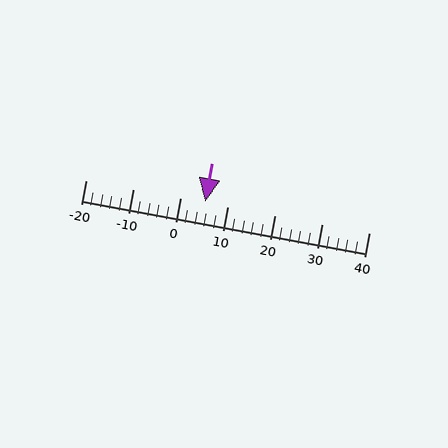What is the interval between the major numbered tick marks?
The major tick marks are spaced 10 units apart.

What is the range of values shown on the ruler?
The ruler shows values from -20 to 40.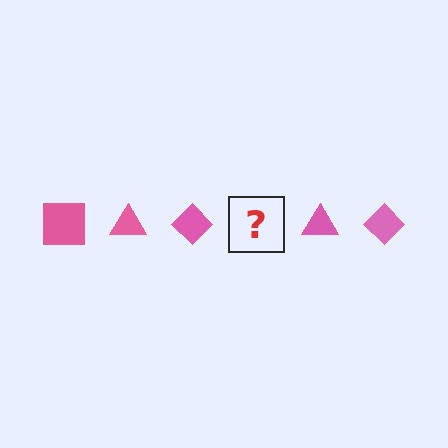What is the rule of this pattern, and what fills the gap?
The rule is that the pattern cycles through square, triangle, diamond shapes in pink. The gap should be filled with a pink square.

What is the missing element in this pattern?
The missing element is a pink square.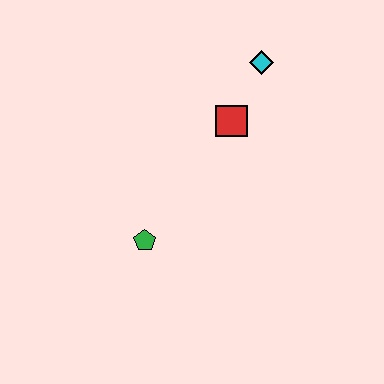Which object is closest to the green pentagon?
The red square is closest to the green pentagon.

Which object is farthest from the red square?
The green pentagon is farthest from the red square.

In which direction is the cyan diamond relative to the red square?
The cyan diamond is above the red square.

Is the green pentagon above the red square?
No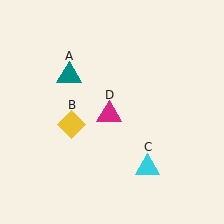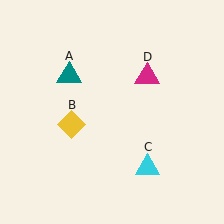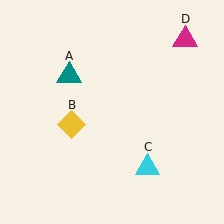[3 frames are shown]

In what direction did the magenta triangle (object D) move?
The magenta triangle (object D) moved up and to the right.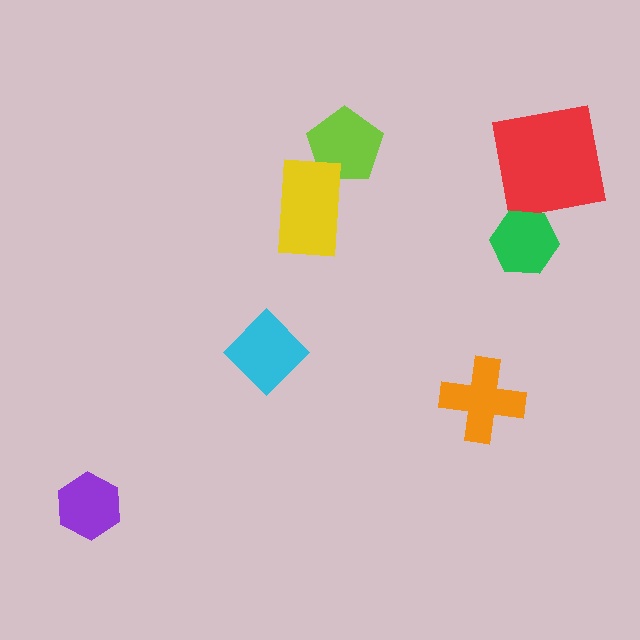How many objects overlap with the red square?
0 objects overlap with the red square.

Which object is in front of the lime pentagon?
The yellow rectangle is in front of the lime pentagon.